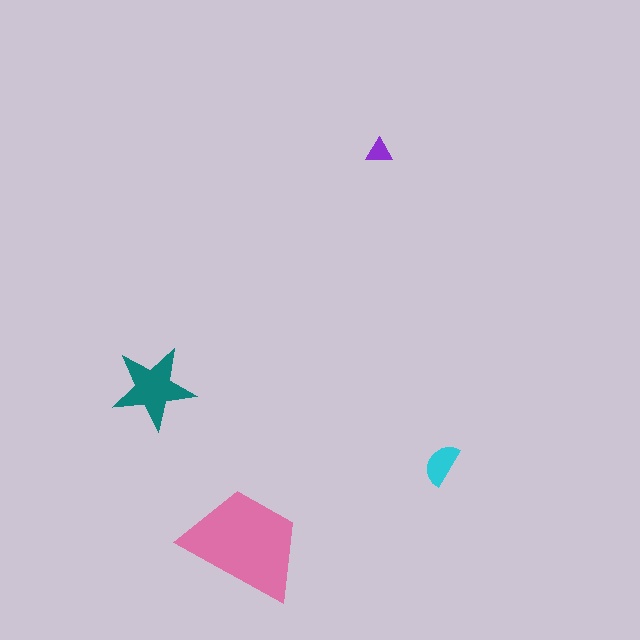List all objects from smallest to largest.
The purple triangle, the cyan semicircle, the teal star, the pink trapezoid.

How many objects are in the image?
There are 4 objects in the image.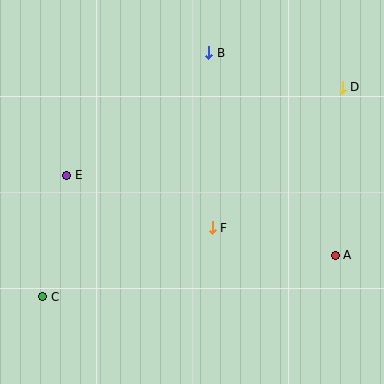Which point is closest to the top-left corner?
Point E is closest to the top-left corner.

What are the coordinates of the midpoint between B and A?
The midpoint between B and A is at (272, 154).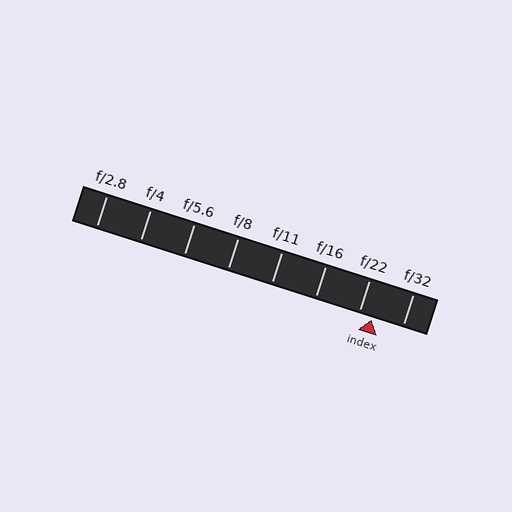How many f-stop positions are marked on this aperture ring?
There are 8 f-stop positions marked.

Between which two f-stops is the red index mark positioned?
The index mark is between f/22 and f/32.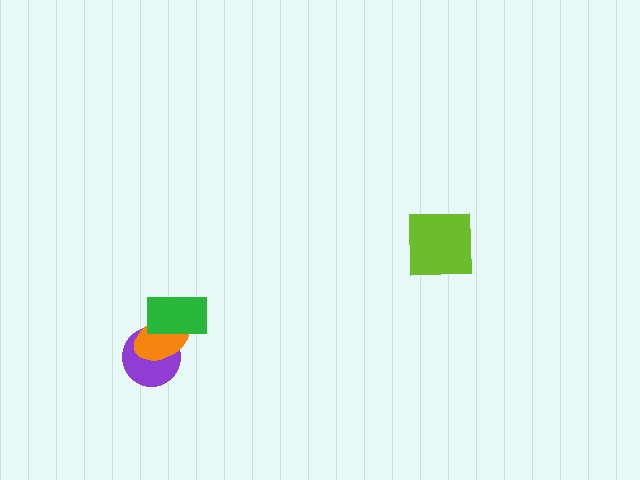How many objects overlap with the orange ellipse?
2 objects overlap with the orange ellipse.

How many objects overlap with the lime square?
0 objects overlap with the lime square.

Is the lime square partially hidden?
No, no other shape covers it.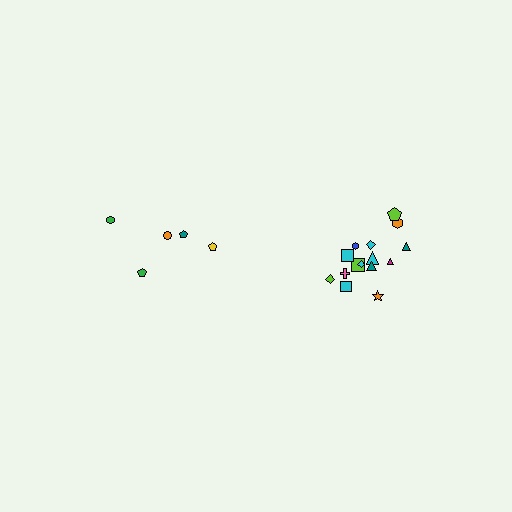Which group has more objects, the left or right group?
The right group.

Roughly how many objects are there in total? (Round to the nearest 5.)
Roughly 20 objects in total.